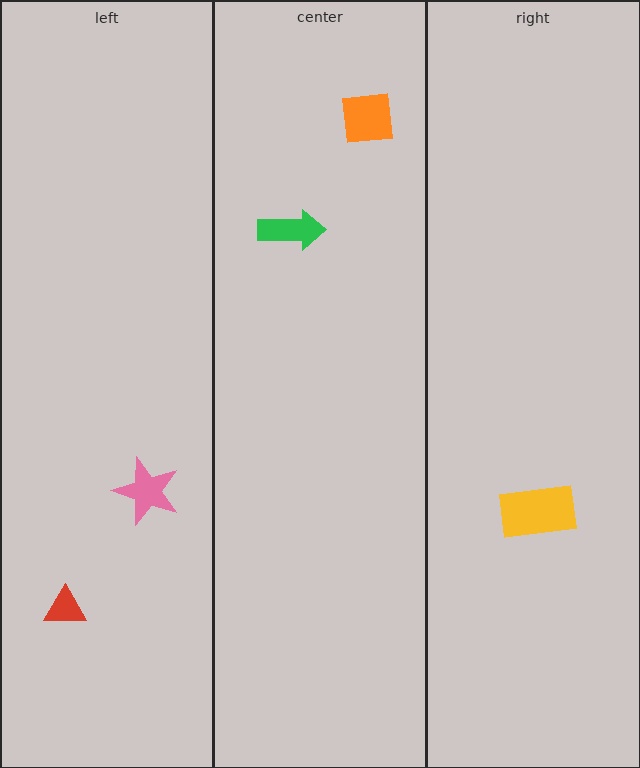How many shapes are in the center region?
2.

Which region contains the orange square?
The center region.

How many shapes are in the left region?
2.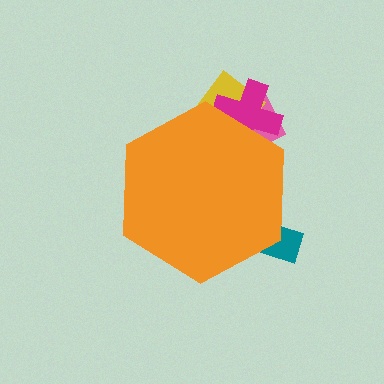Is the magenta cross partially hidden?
Yes, the magenta cross is partially hidden behind the orange hexagon.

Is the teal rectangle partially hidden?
Yes, the teal rectangle is partially hidden behind the orange hexagon.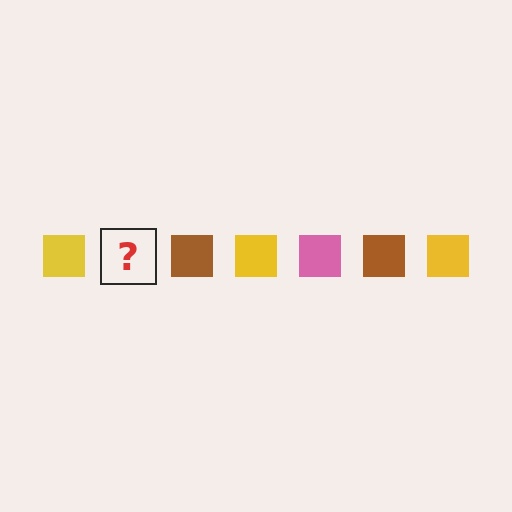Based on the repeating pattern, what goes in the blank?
The blank should be a pink square.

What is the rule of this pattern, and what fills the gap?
The rule is that the pattern cycles through yellow, pink, brown squares. The gap should be filled with a pink square.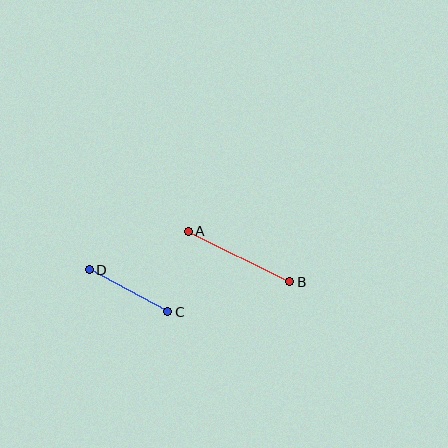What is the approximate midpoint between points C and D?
The midpoint is at approximately (129, 291) pixels.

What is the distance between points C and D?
The distance is approximately 89 pixels.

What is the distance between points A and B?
The distance is approximately 113 pixels.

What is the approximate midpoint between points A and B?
The midpoint is at approximately (239, 257) pixels.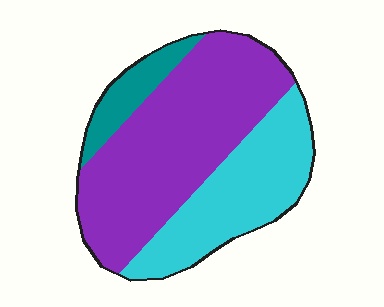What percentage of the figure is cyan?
Cyan covers roughly 35% of the figure.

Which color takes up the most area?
Purple, at roughly 55%.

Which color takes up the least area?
Teal, at roughly 10%.